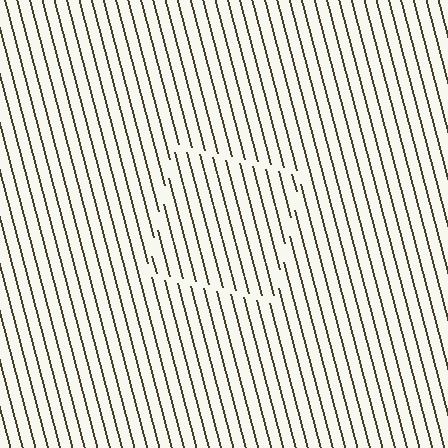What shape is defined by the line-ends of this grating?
An illusory square. The interior of the shape contains the same grating, shifted by half a period — the contour is defined by the phase discontinuity where line-ends from the inner and outer gratings abut.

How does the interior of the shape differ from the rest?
The interior of the shape contains the same grating, shifted by half a period — the contour is defined by the phase discontinuity where line-ends from the inner and outer gratings abut.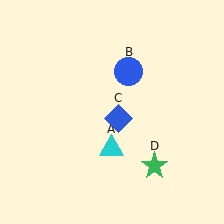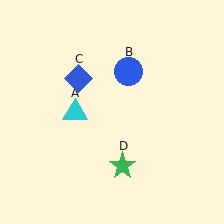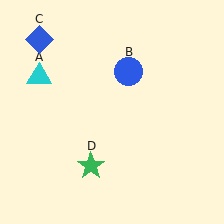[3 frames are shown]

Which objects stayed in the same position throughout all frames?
Blue circle (object B) remained stationary.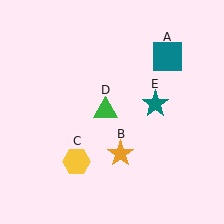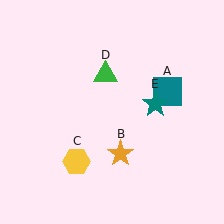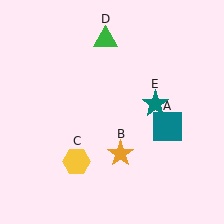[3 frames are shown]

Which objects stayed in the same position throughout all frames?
Orange star (object B) and yellow hexagon (object C) and teal star (object E) remained stationary.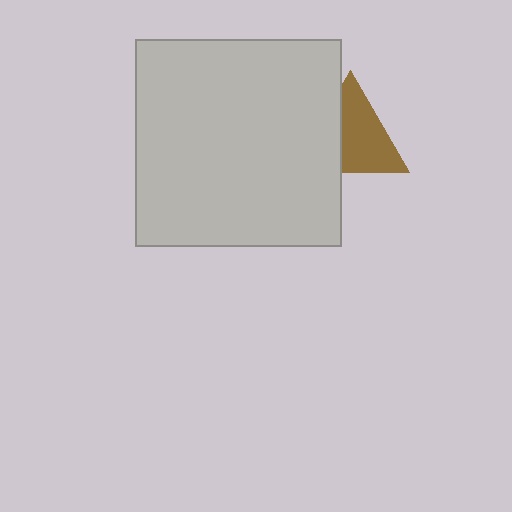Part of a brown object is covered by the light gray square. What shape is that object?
It is a triangle.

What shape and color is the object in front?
The object in front is a light gray square.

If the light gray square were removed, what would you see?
You would see the complete brown triangle.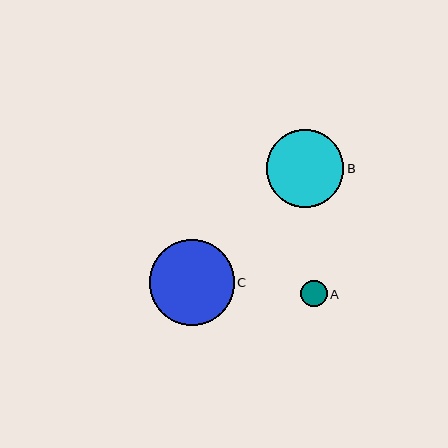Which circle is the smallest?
Circle A is the smallest with a size of approximately 26 pixels.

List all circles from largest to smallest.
From largest to smallest: C, B, A.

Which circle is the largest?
Circle C is the largest with a size of approximately 85 pixels.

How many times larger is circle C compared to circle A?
Circle C is approximately 3.2 times the size of circle A.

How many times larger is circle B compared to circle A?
Circle B is approximately 2.9 times the size of circle A.